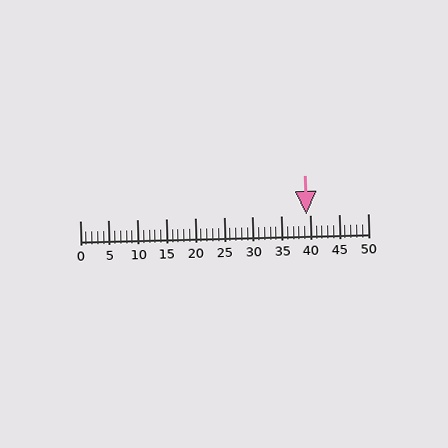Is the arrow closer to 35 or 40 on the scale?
The arrow is closer to 40.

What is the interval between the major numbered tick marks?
The major tick marks are spaced 5 units apart.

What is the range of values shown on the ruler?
The ruler shows values from 0 to 50.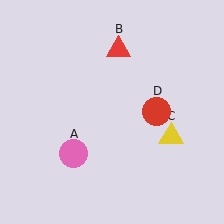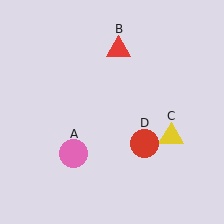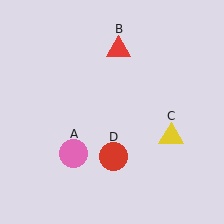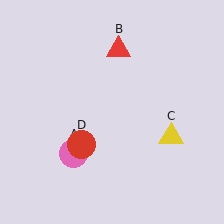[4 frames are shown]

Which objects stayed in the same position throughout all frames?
Pink circle (object A) and red triangle (object B) and yellow triangle (object C) remained stationary.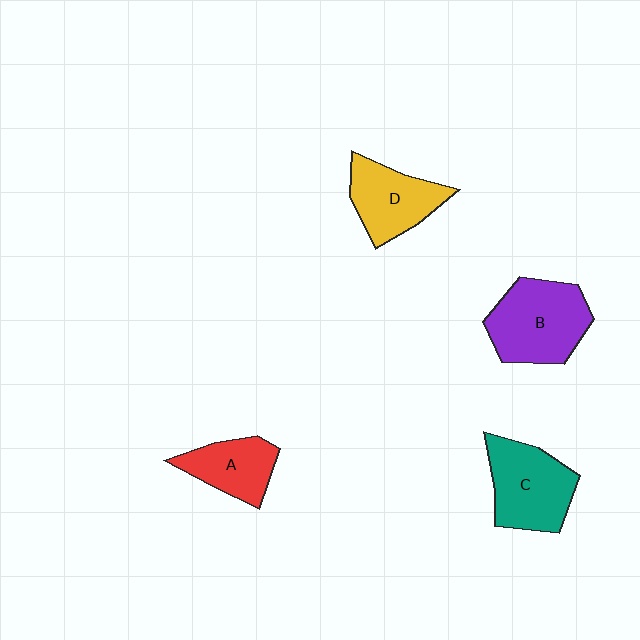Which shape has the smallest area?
Shape A (red).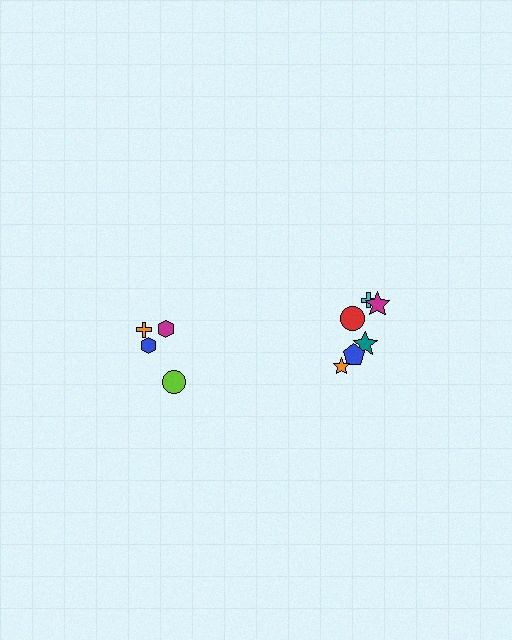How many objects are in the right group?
There are 6 objects.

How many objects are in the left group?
There are 4 objects.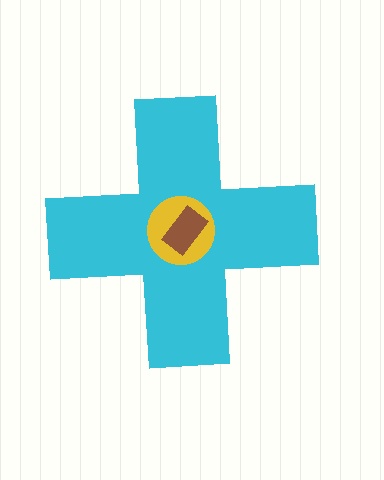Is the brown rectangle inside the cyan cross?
Yes.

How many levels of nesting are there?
3.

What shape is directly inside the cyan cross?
The yellow circle.